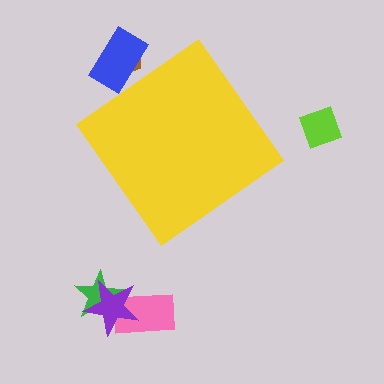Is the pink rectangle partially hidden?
No, the pink rectangle is fully visible.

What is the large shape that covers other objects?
A yellow diamond.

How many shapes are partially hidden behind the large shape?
2 shapes are partially hidden.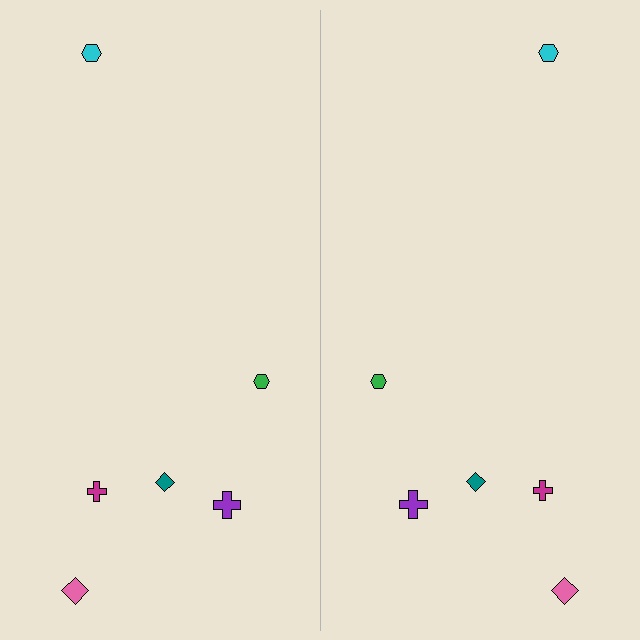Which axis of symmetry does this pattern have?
The pattern has a vertical axis of symmetry running through the center of the image.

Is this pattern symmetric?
Yes, this pattern has bilateral (reflection) symmetry.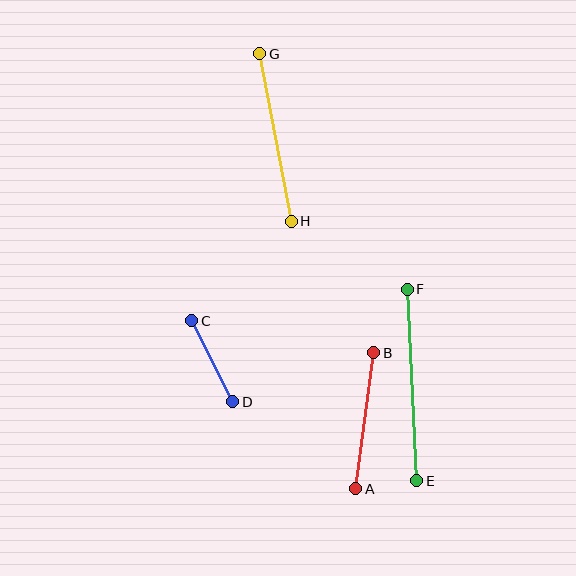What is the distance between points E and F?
The distance is approximately 192 pixels.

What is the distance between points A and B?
The distance is approximately 137 pixels.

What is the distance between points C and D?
The distance is approximately 91 pixels.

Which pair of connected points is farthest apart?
Points E and F are farthest apart.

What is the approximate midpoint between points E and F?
The midpoint is at approximately (412, 385) pixels.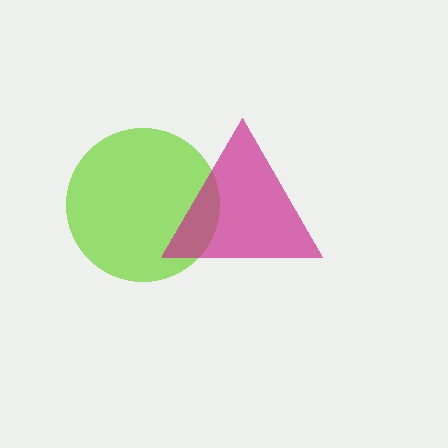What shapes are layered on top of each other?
The layered shapes are: a lime circle, a magenta triangle.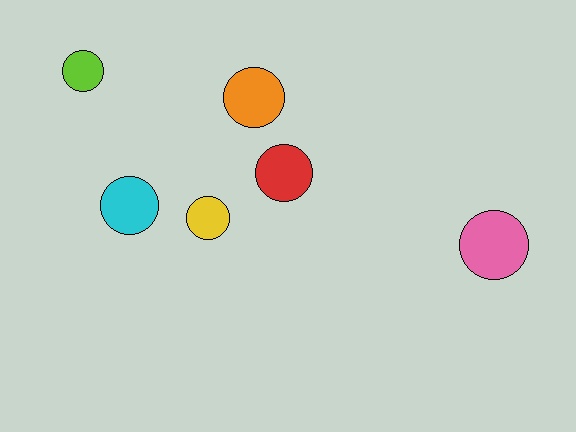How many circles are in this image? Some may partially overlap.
There are 6 circles.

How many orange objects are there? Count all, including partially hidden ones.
There is 1 orange object.